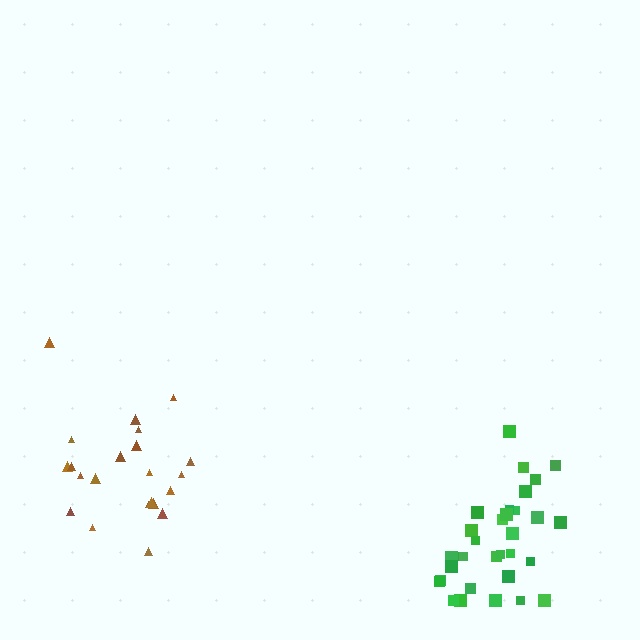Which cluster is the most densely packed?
Green.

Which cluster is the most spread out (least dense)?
Brown.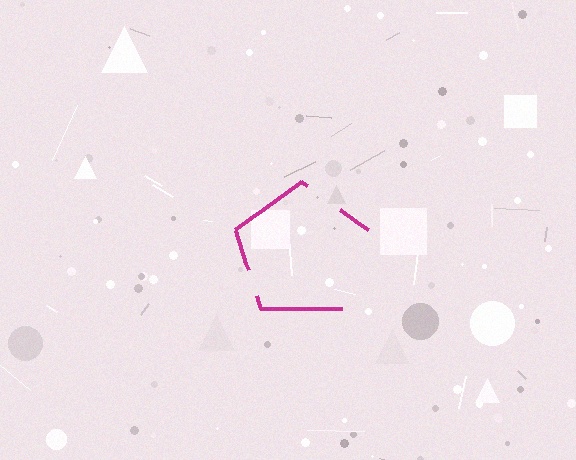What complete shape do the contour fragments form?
The contour fragments form a pentagon.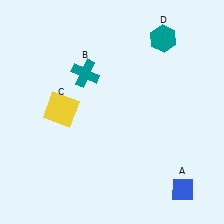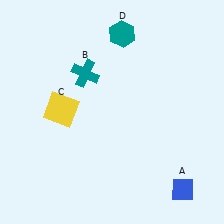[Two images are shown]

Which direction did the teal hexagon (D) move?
The teal hexagon (D) moved left.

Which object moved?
The teal hexagon (D) moved left.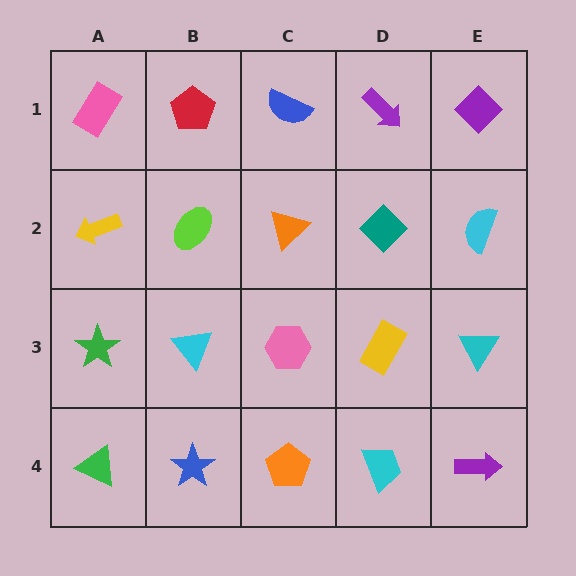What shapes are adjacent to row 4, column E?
A cyan triangle (row 3, column E), a cyan trapezoid (row 4, column D).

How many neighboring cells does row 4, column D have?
3.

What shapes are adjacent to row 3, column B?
A lime ellipse (row 2, column B), a blue star (row 4, column B), a green star (row 3, column A), a pink hexagon (row 3, column C).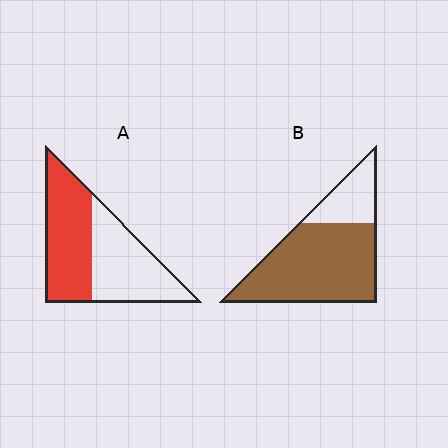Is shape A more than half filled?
Roughly half.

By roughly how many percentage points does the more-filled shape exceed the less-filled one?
By roughly 25 percentage points (B over A).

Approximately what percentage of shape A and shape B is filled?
A is approximately 50% and B is approximately 75%.